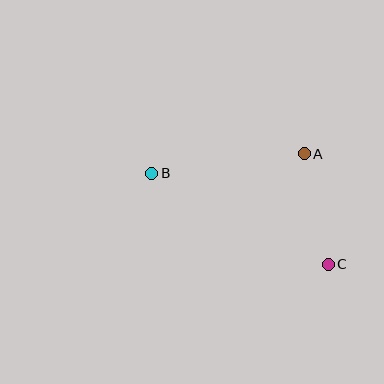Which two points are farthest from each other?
Points B and C are farthest from each other.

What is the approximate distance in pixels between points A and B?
The distance between A and B is approximately 154 pixels.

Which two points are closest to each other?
Points A and C are closest to each other.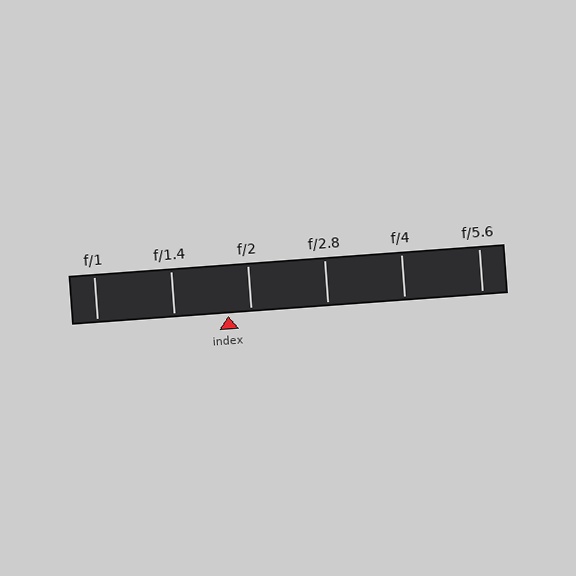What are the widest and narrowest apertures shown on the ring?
The widest aperture shown is f/1 and the narrowest is f/5.6.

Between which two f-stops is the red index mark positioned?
The index mark is between f/1.4 and f/2.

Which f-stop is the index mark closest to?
The index mark is closest to f/2.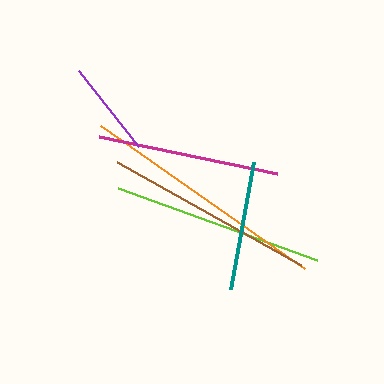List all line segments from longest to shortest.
From longest to shortest: orange, lime, brown, magenta, teal, purple.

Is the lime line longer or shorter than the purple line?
The lime line is longer than the purple line.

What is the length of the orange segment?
The orange segment is approximately 249 pixels long.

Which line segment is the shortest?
The purple line is the shortest at approximately 97 pixels.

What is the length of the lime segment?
The lime segment is approximately 212 pixels long.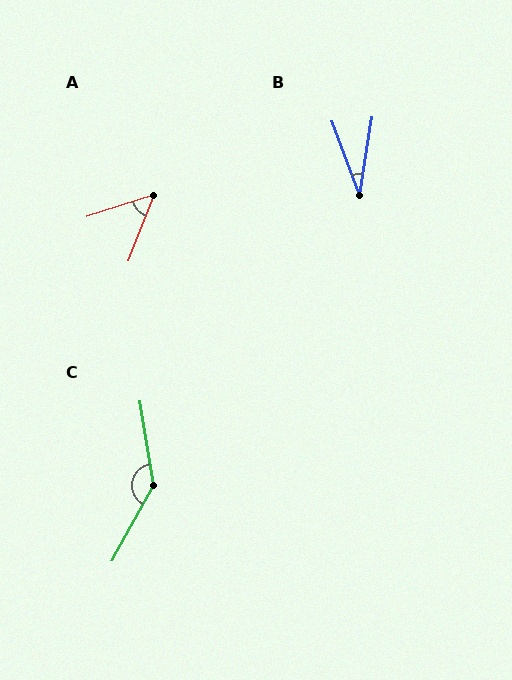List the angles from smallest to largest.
B (29°), A (50°), C (143°).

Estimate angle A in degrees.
Approximately 50 degrees.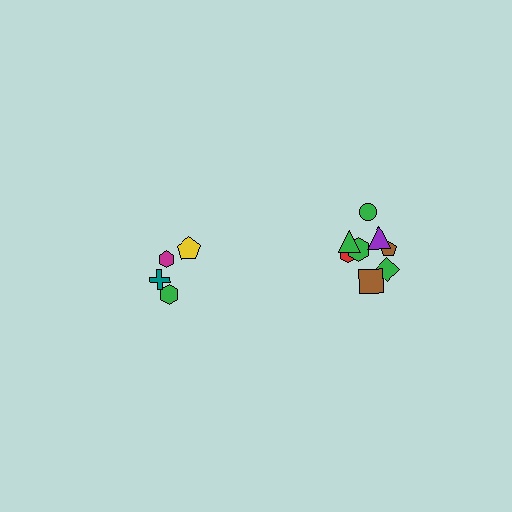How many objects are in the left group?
There are 4 objects.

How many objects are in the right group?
There are 8 objects.